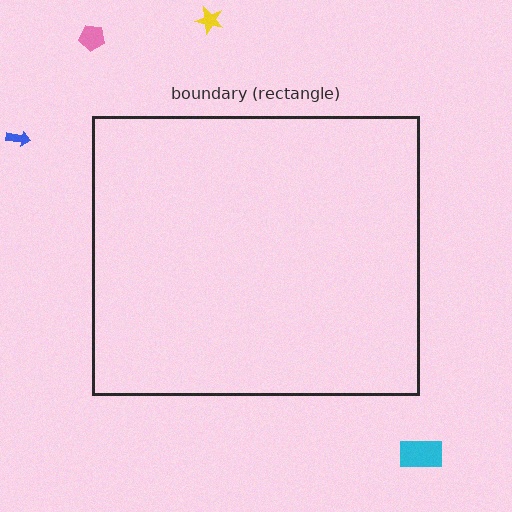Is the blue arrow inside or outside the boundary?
Outside.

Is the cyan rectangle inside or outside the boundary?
Outside.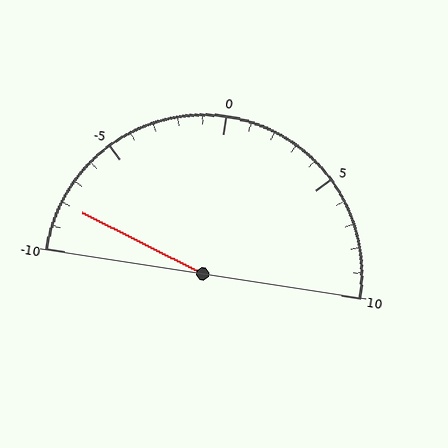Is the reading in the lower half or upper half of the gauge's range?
The reading is in the lower half of the range (-10 to 10).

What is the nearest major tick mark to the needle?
The nearest major tick mark is -10.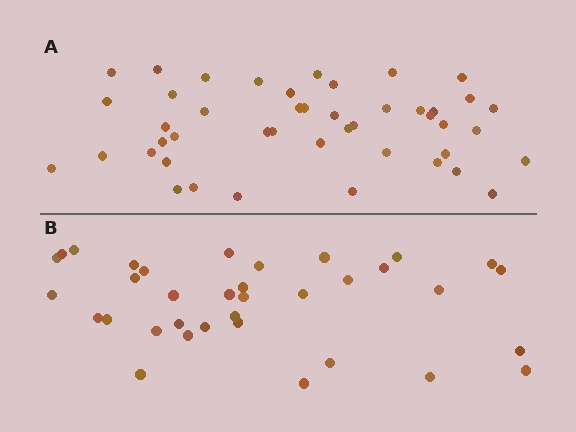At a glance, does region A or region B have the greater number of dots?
Region A (the top region) has more dots.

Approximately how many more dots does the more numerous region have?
Region A has roughly 10 or so more dots than region B.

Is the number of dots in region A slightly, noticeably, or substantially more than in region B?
Region A has noticeably more, but not dramatically so. The ratio is roughly 1.3 to 1.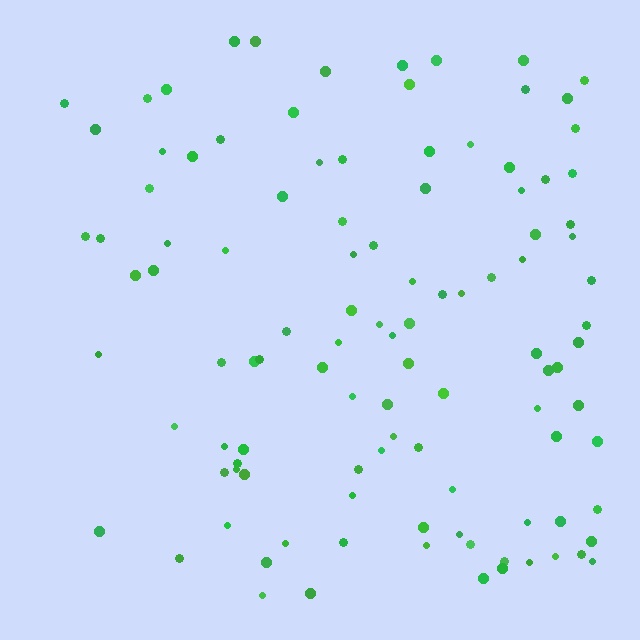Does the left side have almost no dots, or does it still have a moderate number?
Still a moderate number, just noticeably fewer than the right.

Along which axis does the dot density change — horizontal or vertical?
Horizontal.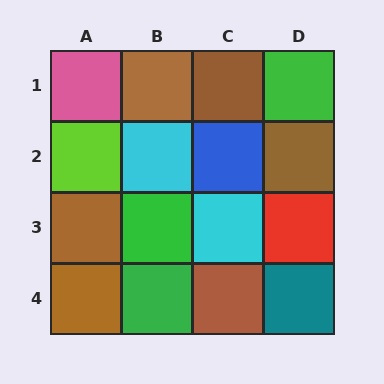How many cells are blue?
1 cell is blue.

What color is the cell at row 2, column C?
Blue.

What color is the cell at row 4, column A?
Brown.